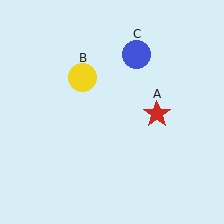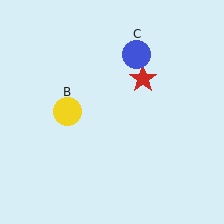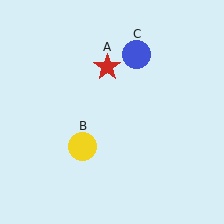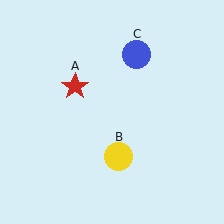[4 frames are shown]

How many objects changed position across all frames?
2 objects changed position: red star (object A), yellow circle (object B).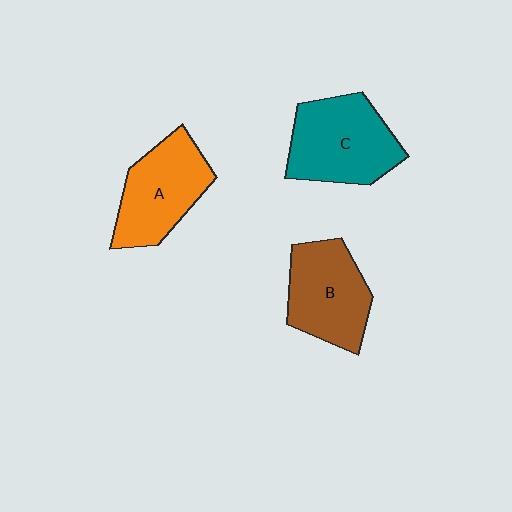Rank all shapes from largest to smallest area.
From largest to smallest: C (teal), A (orange), B (brown).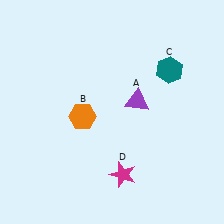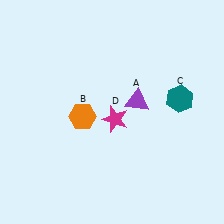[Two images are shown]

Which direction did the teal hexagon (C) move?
The teal hexagon (C) moved down.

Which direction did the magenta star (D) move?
The magenta star (D) moved up.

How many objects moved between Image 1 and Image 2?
2 objects moved between the two images.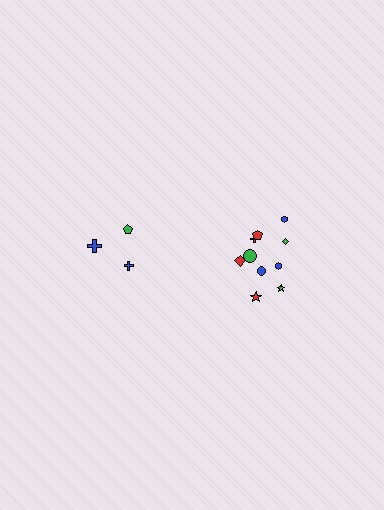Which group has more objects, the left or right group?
The right group.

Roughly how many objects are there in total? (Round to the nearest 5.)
Roughly 15 objects in total.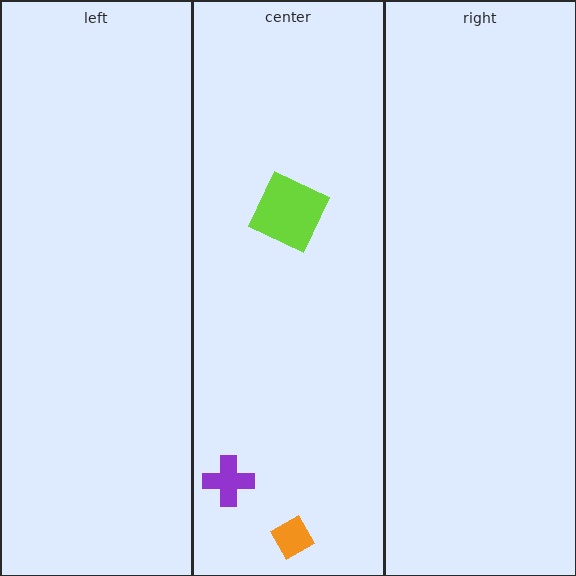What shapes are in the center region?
The purple cross, the orange diamond, the lime square.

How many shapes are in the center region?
3.